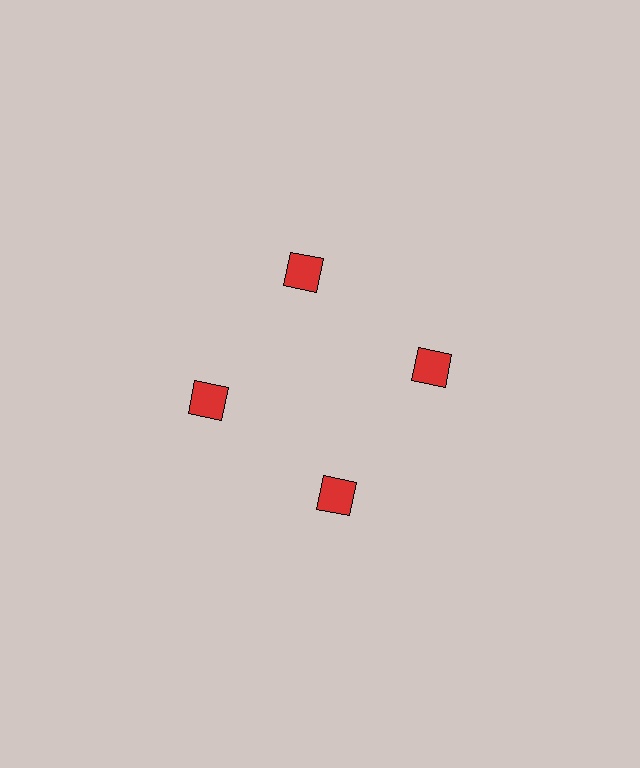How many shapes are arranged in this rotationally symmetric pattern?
There are 4 shapes, arranged in 4 groups of 1.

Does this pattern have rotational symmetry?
Yes, this pattern has 4-fold rotational symmetry. It looks the same after rotating 90 degrees around the center.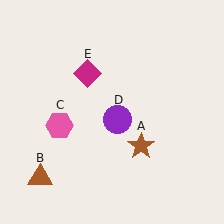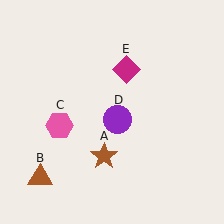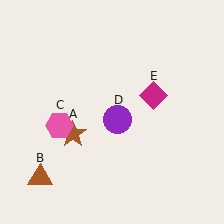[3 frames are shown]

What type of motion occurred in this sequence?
The brown star (object A), magenta diamond (object E) rotated clockwise around the center of the scene.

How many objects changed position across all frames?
2 objects changed position: brown star (object A), magenta diamond (object E).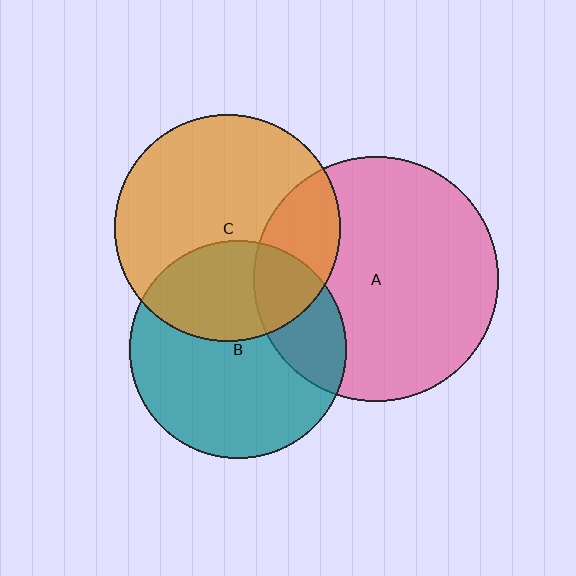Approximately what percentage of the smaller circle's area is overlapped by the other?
Approximately 25%.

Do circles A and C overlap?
Yes.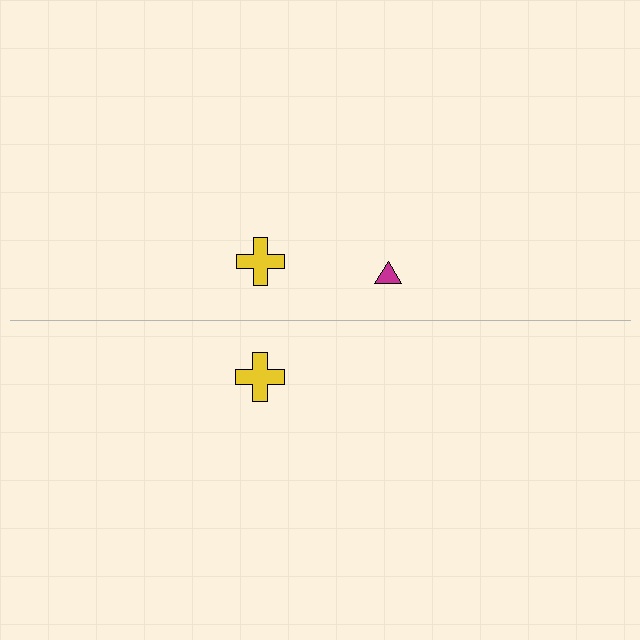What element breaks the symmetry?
A magenta triangle is missing from the bottom side.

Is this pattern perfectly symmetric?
No, the pattern is not perfectly symmetric. A magenta triangle is missing from the bottom side.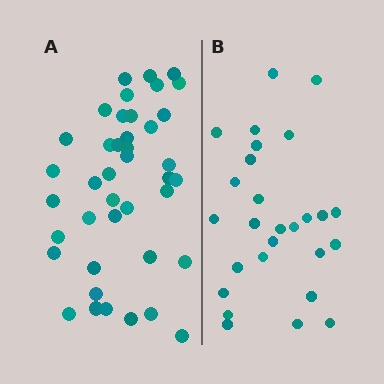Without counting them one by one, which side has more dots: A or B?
Region A (the left region) has more dots.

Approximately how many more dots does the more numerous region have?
Region A has approximately 15 more dots than region B.